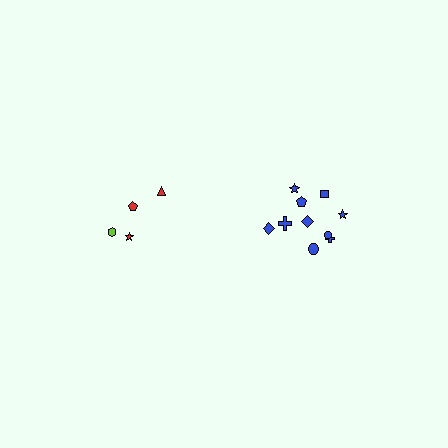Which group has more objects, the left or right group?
The right group.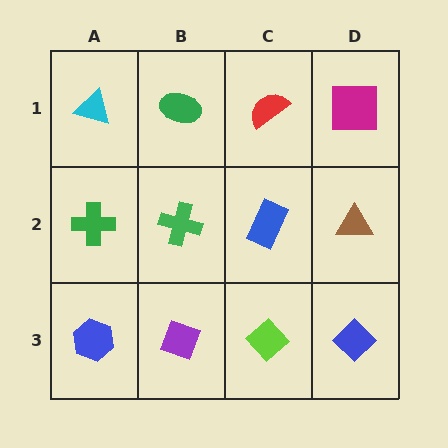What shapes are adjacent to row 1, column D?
A brown triangle (row 2, column D), a red semicircle (row 1, column C).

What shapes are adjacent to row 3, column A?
A green cross (row 2, column A), a purple diamond (row 3, column B).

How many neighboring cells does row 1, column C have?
3.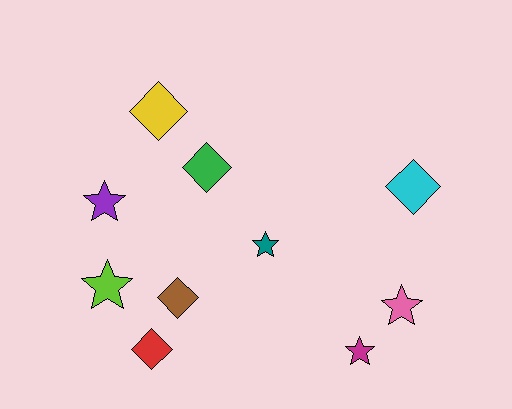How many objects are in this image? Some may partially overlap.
There are 10 objects.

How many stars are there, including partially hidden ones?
There are 5 stars.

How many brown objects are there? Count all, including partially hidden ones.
There is 1 brown object.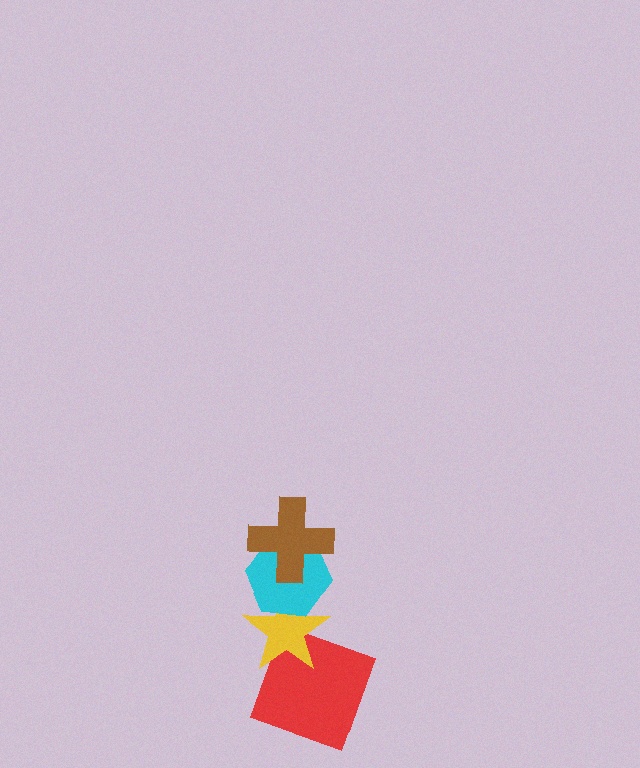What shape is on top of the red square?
The yellow star is on top of the red square.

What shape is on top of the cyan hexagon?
The brown cross is on top of the cyan hexagon.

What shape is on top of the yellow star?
The cyan hexagon is on top of the yellow star.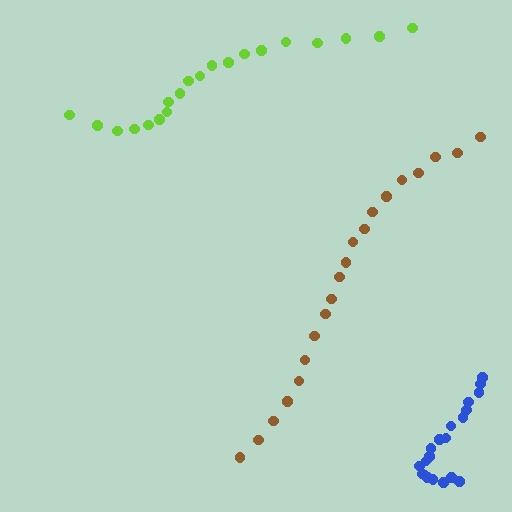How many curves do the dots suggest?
There are 3 distinct paths.